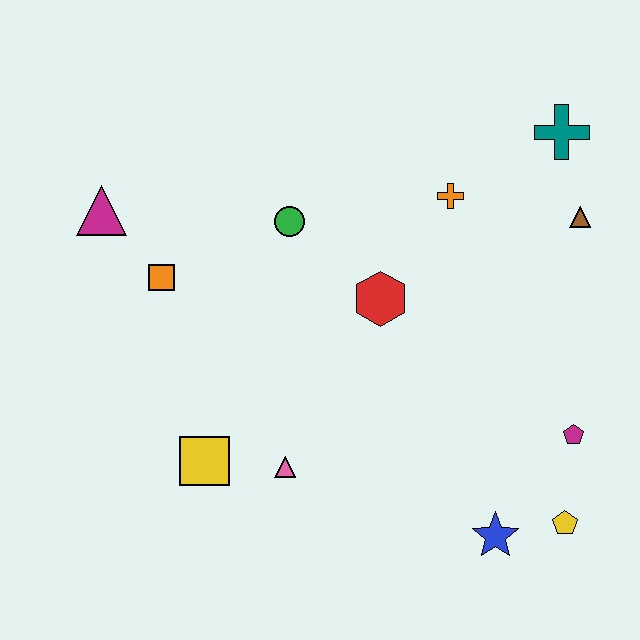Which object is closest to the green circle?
The red hexagon is closest to the green circle.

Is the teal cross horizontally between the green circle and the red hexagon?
No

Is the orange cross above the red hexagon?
Yes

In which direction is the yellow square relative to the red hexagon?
The yellow square is to the left of the red hexagon.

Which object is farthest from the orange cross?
The yellow square is farthest from the orange cross.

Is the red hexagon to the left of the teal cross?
Yes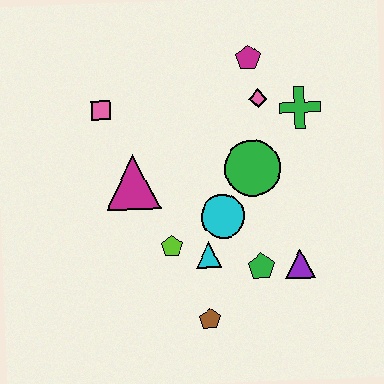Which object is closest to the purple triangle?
The green pentagon is closest to the purple triangle.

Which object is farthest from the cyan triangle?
The magenta pentagon is farthest from the cyan triangle.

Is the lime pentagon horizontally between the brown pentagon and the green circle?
No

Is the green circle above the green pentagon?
Yes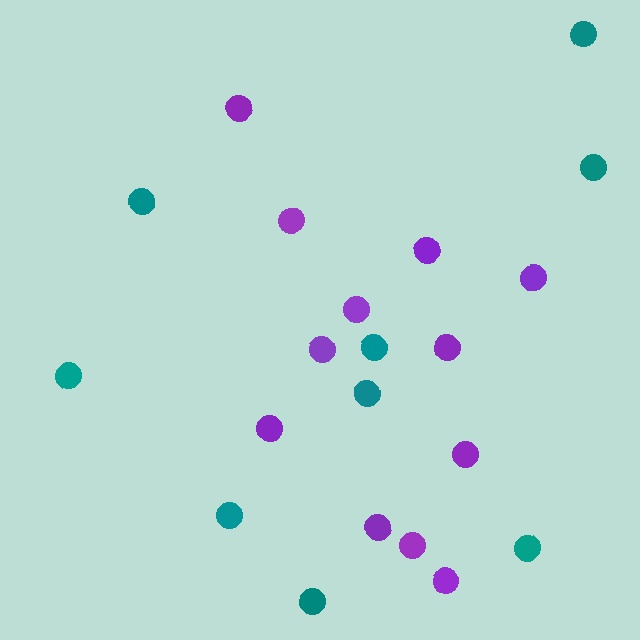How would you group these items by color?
There are 2 groups: one group of teal circles (9) and one group of purple circles (12).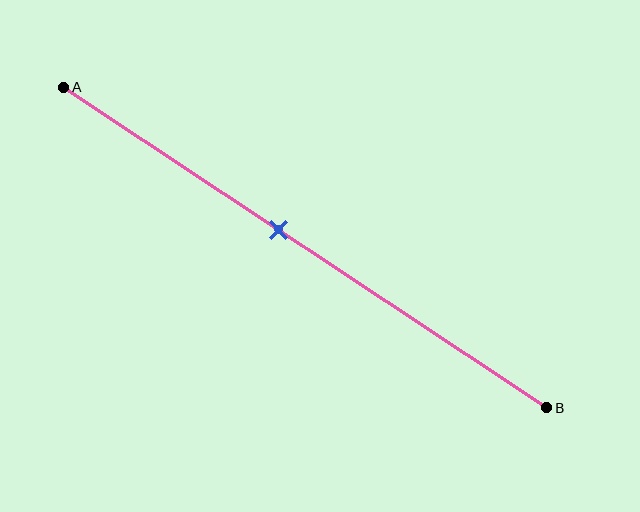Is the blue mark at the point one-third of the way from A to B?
No, the mark is at about 45% from A, not at the 33% one-third point.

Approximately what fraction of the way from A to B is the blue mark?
The blue mark is approximately 45% of the way from A to B.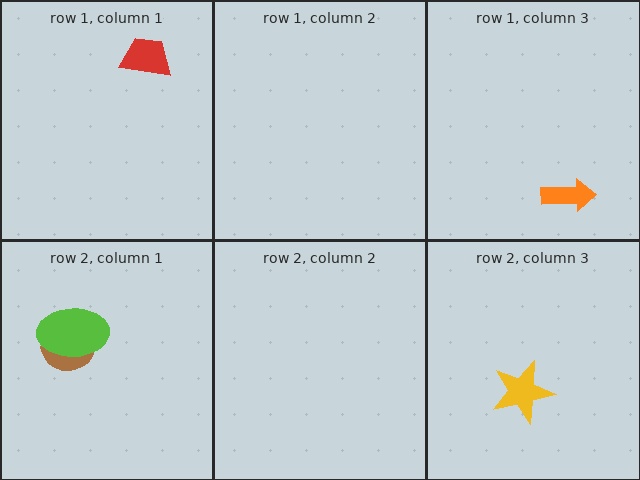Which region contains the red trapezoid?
The row 1, column 1 region.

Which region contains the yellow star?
The row 2, column 3 region.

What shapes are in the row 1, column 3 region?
The orange arrow.